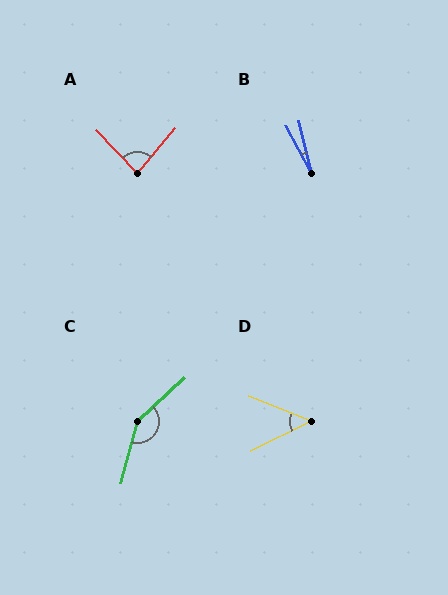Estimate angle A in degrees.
Approximately 83 degrees.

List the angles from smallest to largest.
B (15°), D (48°), A (83°), C (147°).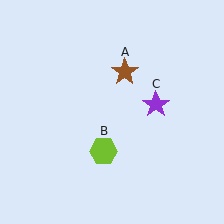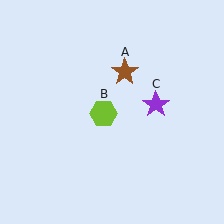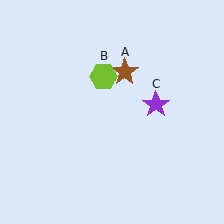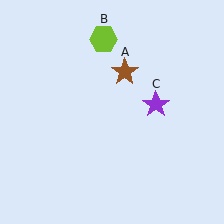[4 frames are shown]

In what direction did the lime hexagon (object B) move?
The lime hexagon (object B) moved up.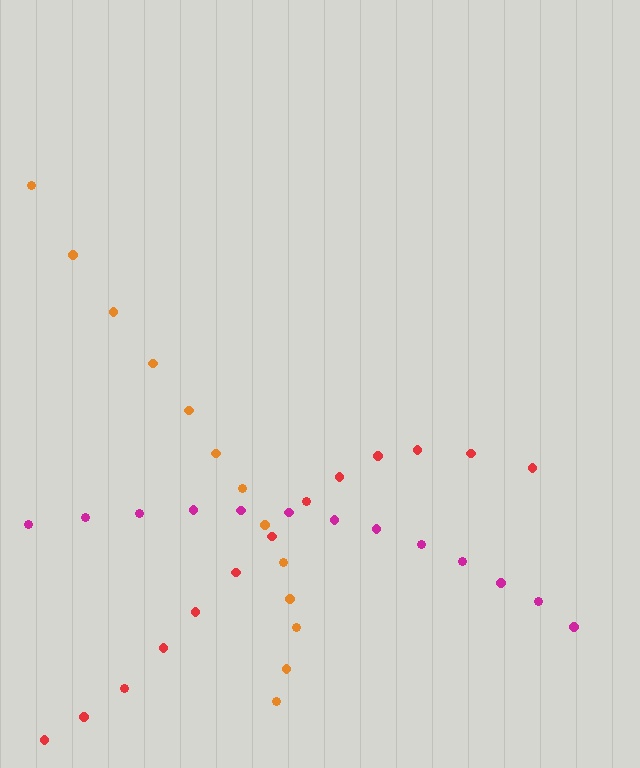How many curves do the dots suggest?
There are 3 distinct paths.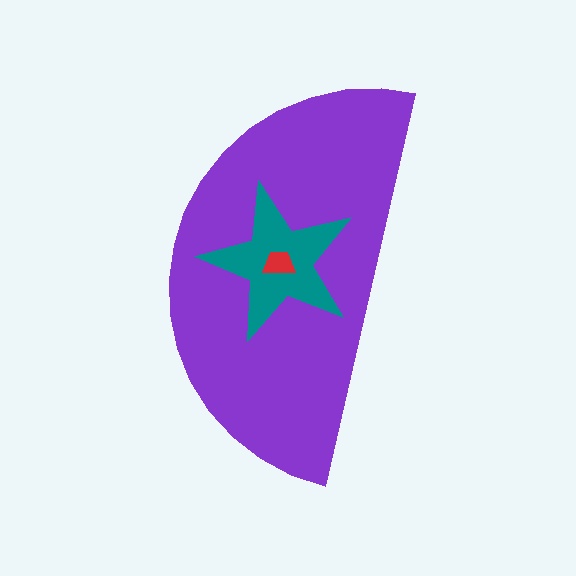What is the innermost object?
The red trapezoid.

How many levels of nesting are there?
3.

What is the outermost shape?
The purple semicircle.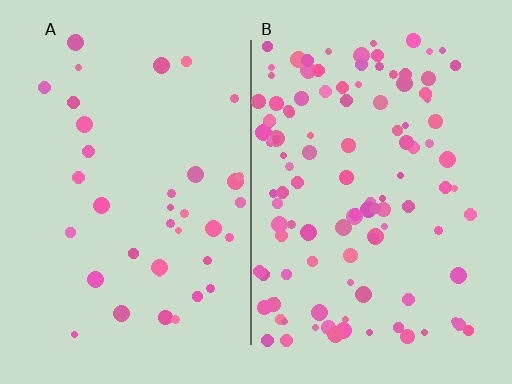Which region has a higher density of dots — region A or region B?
B (the right).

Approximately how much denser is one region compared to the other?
Approximately 3.1× — region B over region A.